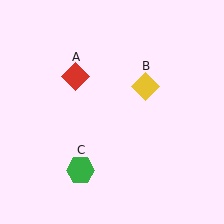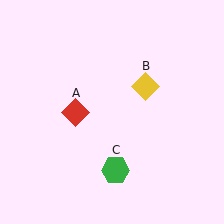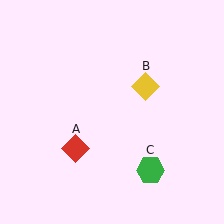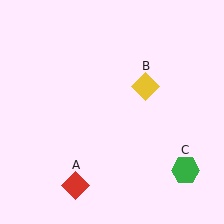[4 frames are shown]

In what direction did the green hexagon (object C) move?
The green hexagon (object C) moved right.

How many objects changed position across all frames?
2 objects changed position: red diamond (object A), green hexagon (object C).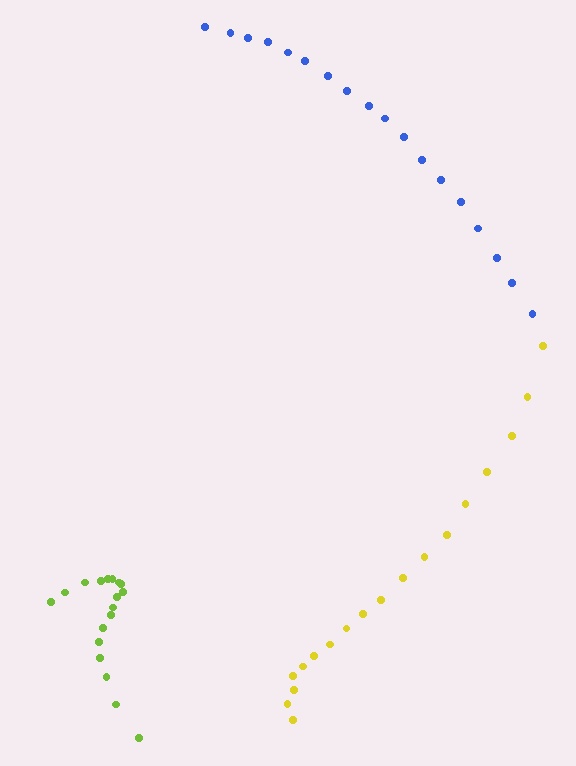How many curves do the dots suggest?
There are 3 distinct paths.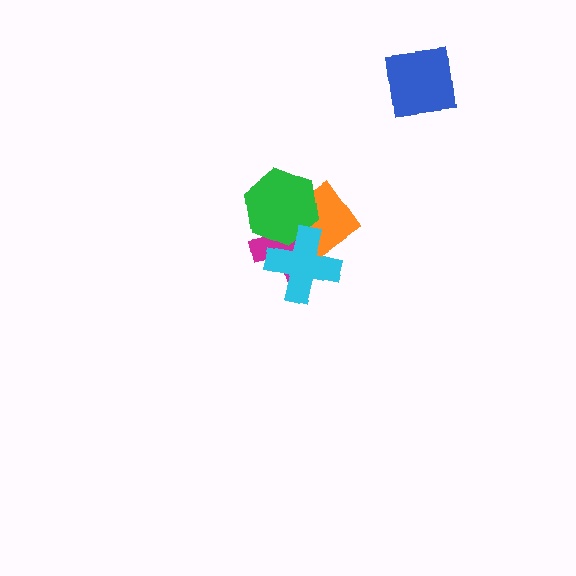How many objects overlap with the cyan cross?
3 objects overlap with the cyan cross.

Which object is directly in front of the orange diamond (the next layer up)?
The green hexagon is directly in front of the orange diamond.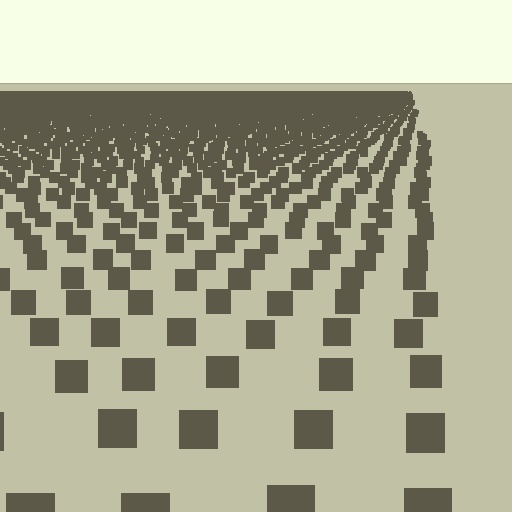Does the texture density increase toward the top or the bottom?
Density increases toward the top.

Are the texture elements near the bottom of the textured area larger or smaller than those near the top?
Larger. Near the bottom, elements are closer to the viewer and appear at a bigger on-screen size.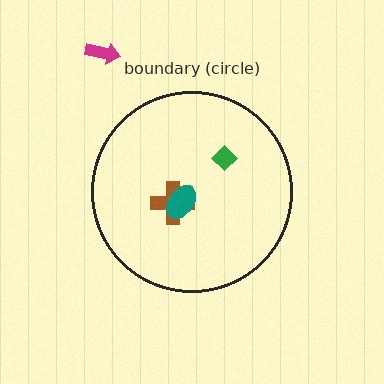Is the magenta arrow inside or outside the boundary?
Outside.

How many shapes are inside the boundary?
3 inside, 1 outside.